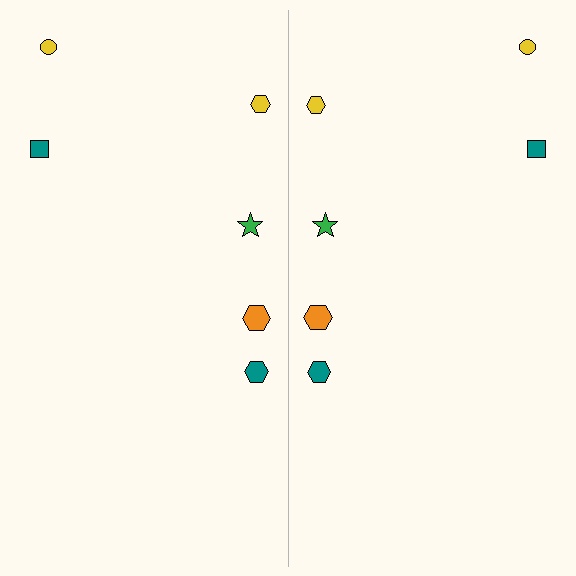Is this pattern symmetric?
Yes, this pattern has bilateral (reflection) symmetry.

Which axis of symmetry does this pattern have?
The pattern has a vertical axis of symmetry running through the center of the image.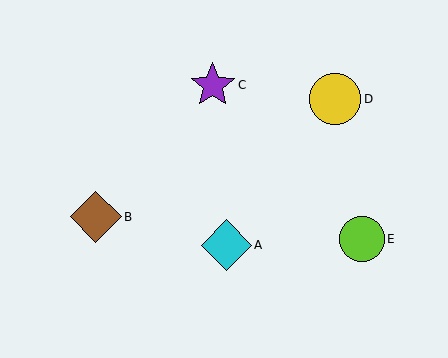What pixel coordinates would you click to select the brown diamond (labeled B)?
Click at (96, 217) to select the brown diamond B.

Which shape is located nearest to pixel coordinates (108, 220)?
The brown diamond (labeled B) at (96, 217) is nearest to that location.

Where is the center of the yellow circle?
The center of the yellow circle is at (335, 99).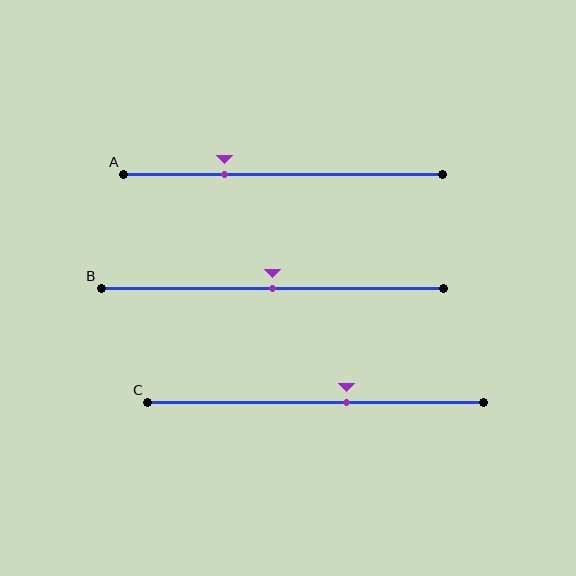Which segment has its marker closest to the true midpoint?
Segment B has its marker closest to the true midpoint.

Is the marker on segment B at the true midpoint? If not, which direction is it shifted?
Yes, the marker on segment B is at the true midpoint.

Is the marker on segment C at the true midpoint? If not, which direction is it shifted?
No, the marker on segment C is shifted to the right by about 9% of the segment length.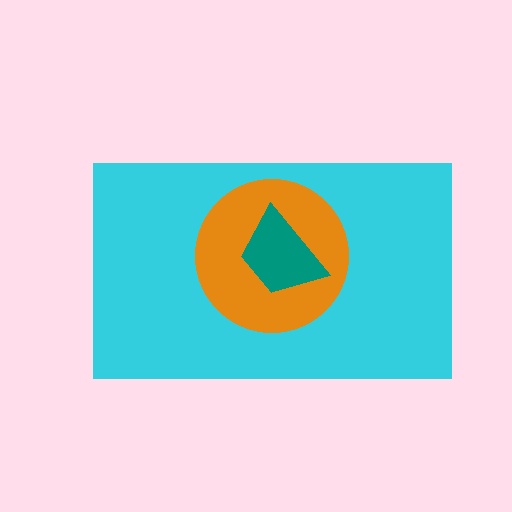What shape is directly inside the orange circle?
The teal trapezoid.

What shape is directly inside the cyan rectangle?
The orange circle.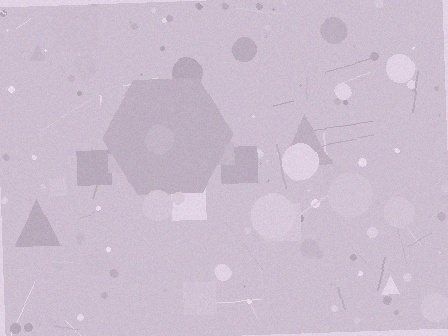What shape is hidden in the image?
A hexagon is hidden in the image.